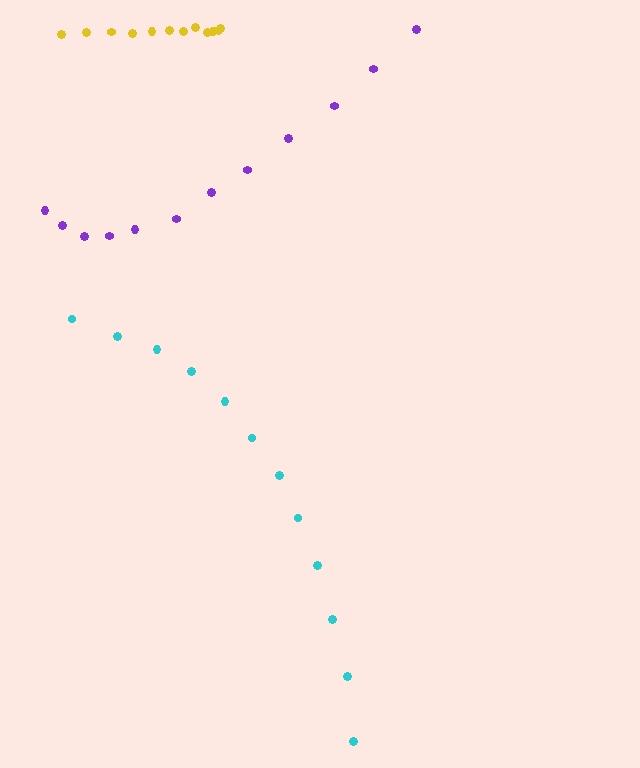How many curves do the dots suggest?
There are 3 distinct paths.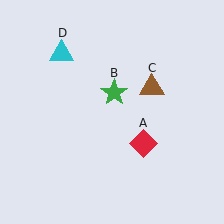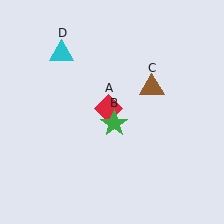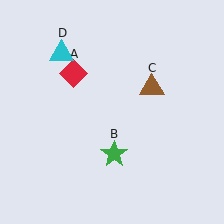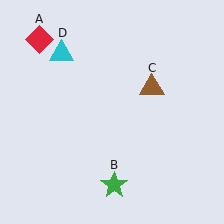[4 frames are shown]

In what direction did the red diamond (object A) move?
The red diamond (object A) moved up and to the left.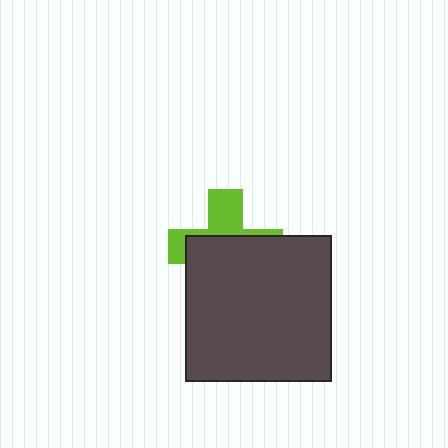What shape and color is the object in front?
The object in front is a dark gray square.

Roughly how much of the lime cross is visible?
A small part of it is visible (roughly 39%).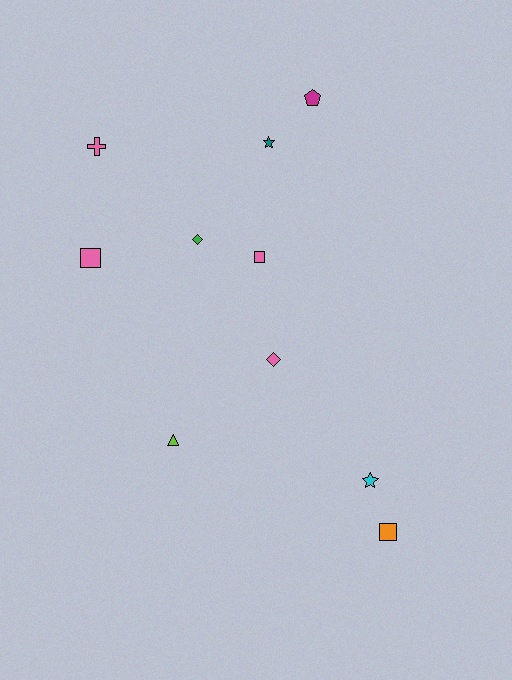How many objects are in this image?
There are 10 objects.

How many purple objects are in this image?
There are no purple objects.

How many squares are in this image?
There are 3 squares.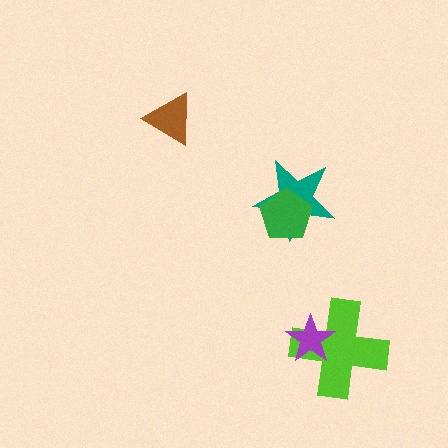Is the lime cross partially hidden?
Yes, it is partially covered by another shape.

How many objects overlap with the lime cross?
1 object overlaps with the lime cross.